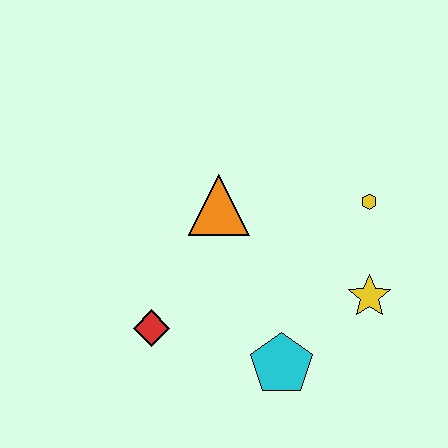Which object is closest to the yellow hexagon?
The yellow star is closest to the yellow hexagon.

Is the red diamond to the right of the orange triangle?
No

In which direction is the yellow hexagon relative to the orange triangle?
The yellow hexagon is to the right of the orange triangle.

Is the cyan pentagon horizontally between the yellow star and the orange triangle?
Yes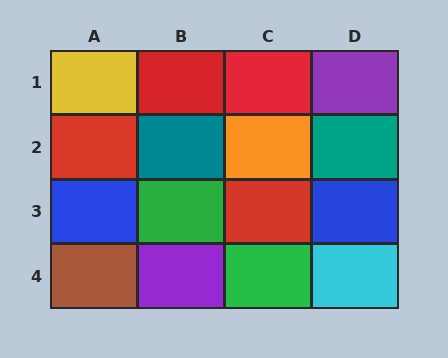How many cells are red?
4 cells are red.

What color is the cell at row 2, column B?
Teal.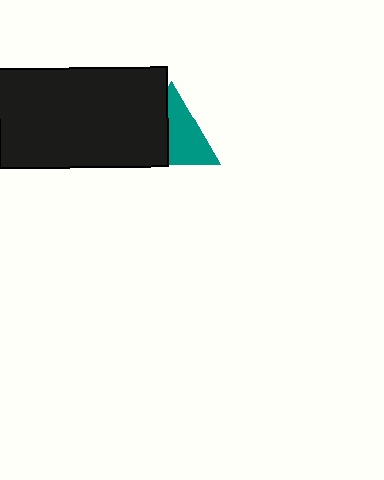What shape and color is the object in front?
The object in front is a black rectangle.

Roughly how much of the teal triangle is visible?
About half of it is visible (roughly 58%).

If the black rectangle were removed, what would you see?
You would see the complete teal triangle.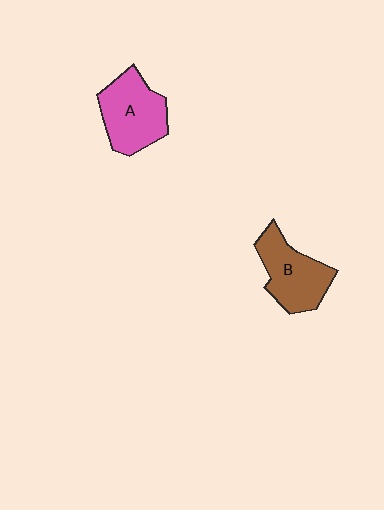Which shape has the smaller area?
Shape B (brown).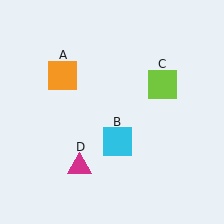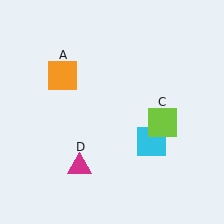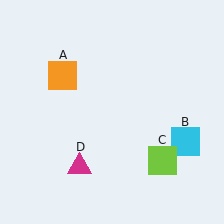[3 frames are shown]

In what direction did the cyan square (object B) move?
The cyan square (object B) moved right.